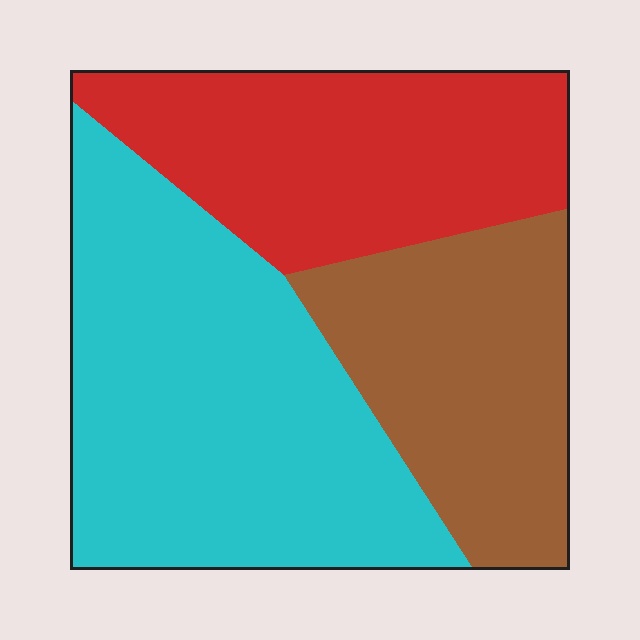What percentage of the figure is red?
Red covers about 30% of the figure.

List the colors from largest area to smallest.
From largest to smallest: cyan, red, brown.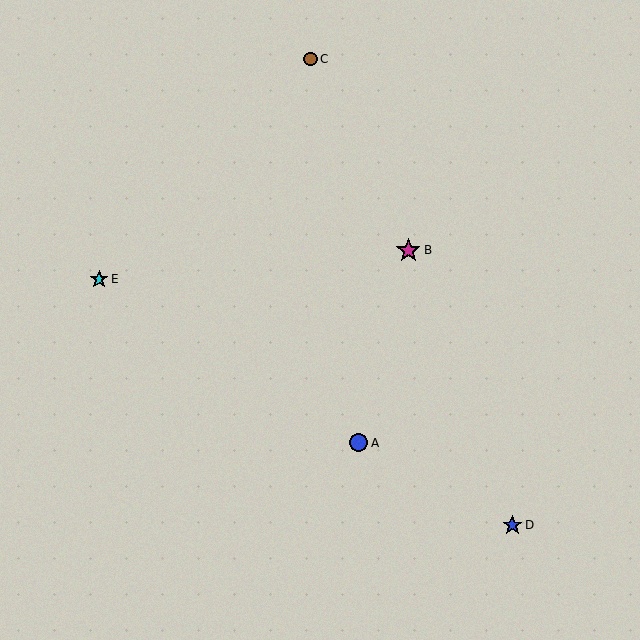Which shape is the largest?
The magenta star (labeled B) is the largest.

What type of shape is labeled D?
Shape D is a blue star.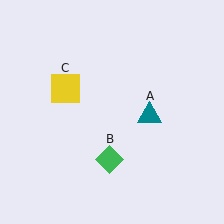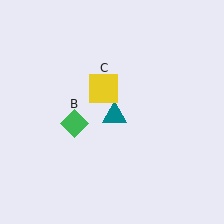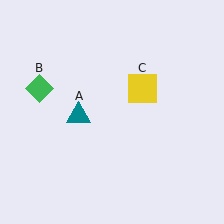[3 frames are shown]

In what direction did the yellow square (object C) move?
The yellow square (object C) moved right.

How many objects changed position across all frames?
3 objects changed position: teal triangle (object A), green diamond (object B), yellow square (object C).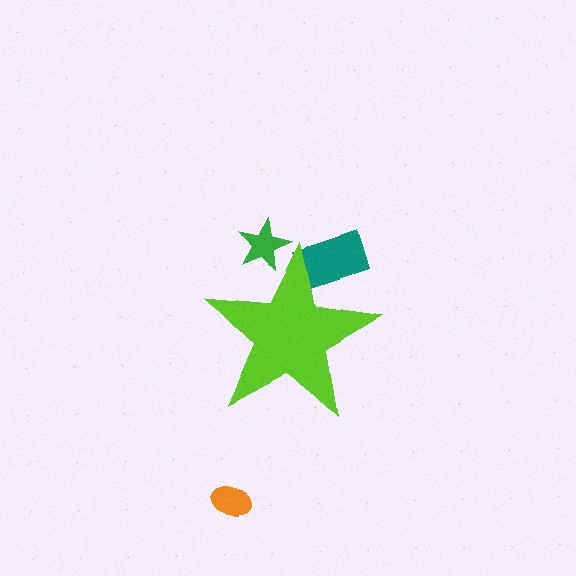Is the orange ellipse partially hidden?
No, the orange ellipse is fully visible.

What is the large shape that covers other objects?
A lime star.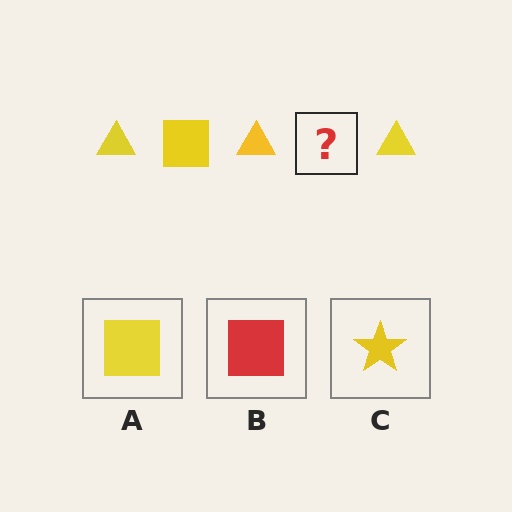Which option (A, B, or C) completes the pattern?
A.